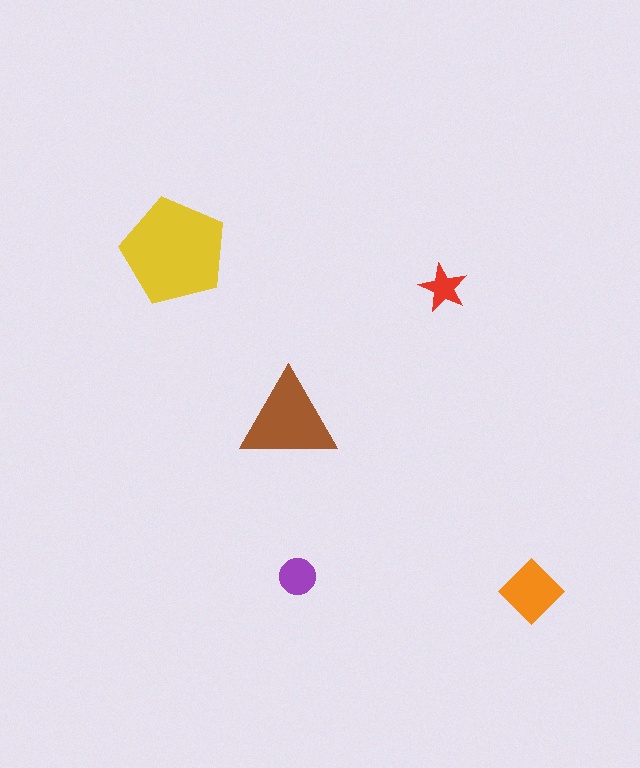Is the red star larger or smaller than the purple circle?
Smaller.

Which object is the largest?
The yellow pentagon.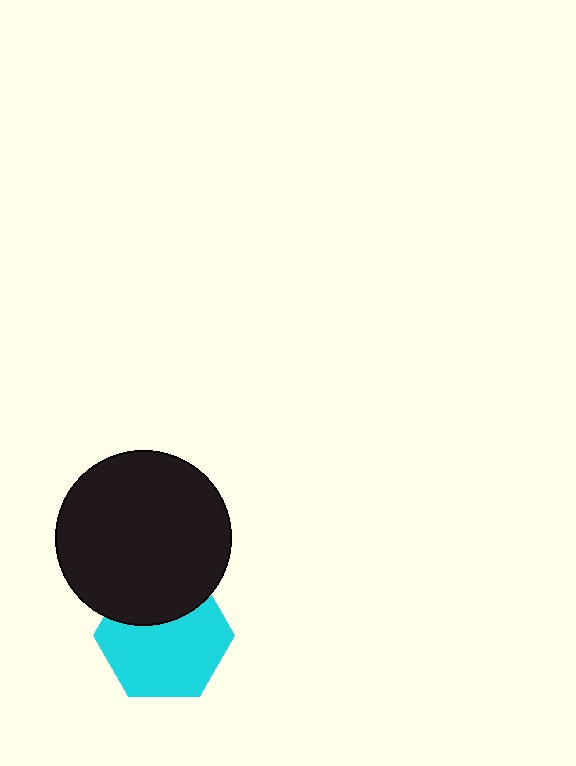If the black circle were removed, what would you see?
You would see the complete cyan hexagon.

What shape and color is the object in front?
The object in front is a black circle.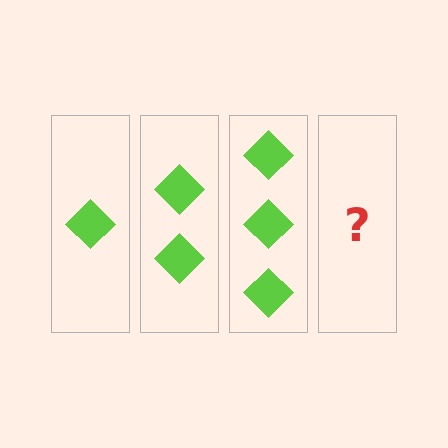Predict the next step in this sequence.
The next step is 4 diamonds.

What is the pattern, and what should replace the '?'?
The pattern is that each step adds one more diamond. The '?' should be 4 diamonds.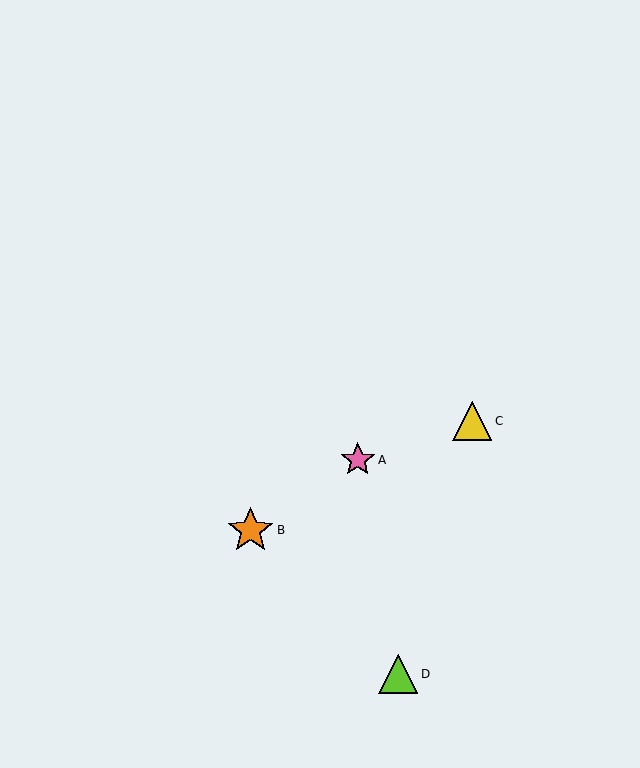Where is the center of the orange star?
The center of the orange star is at (251, 530).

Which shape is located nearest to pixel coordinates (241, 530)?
The orange star (labeled B) at (251, 530) is nearest to that location.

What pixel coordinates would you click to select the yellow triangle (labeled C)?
Click at (472, 421) to select the yellow triangle C.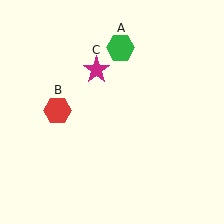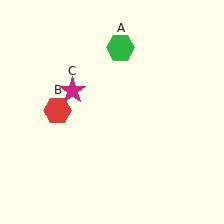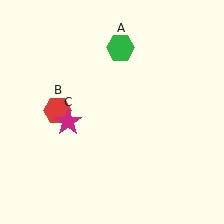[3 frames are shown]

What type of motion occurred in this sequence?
The magenta star (object C) rotated counterclockwise around the center of the scene.